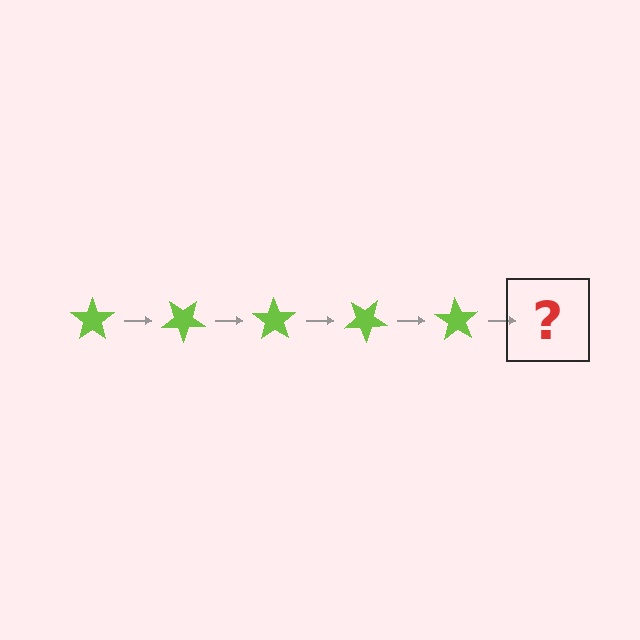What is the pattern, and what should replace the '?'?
The pattern is that the star rotates 35 degrees each step. The '?' should be a lime star rotated 175 degrees.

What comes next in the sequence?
The next element should be a lime star rotated 175 degrees.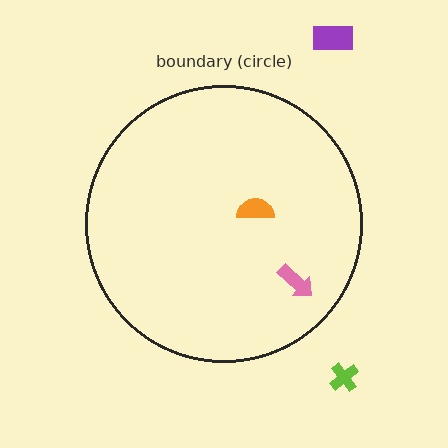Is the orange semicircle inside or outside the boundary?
Inside.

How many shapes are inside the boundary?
2 inside, 2 outside.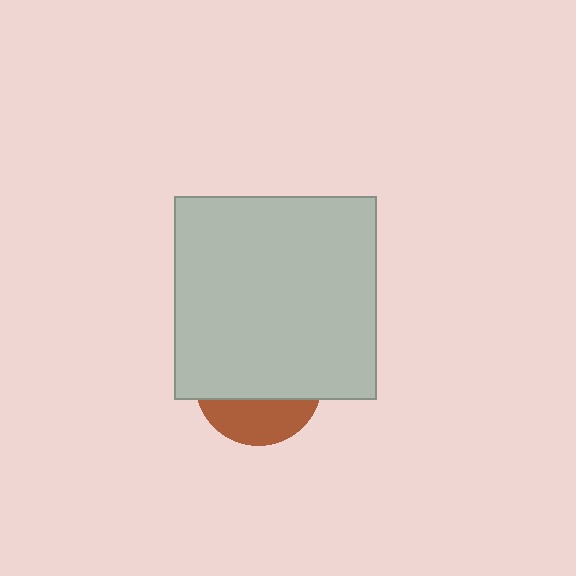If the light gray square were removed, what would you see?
You would see the complete brown circle.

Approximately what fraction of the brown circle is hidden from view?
Roughly 67% of the brown circle is hidden behind the light gray square.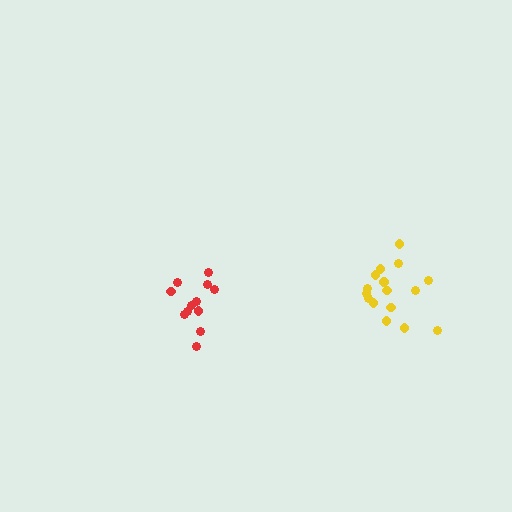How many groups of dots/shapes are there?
There are 2 groups.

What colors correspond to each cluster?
The clusters are colored: red, yellow.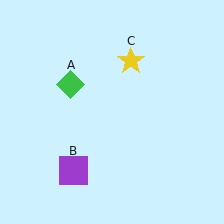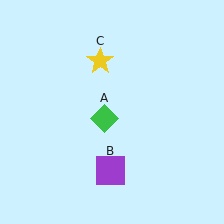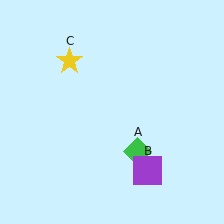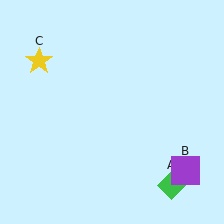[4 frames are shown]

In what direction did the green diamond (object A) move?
The green diamond (object A) moved down and to the right.